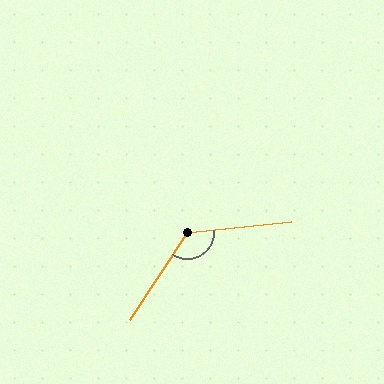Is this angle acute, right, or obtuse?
It is obtuse.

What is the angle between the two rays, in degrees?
Approximately 129 degrees.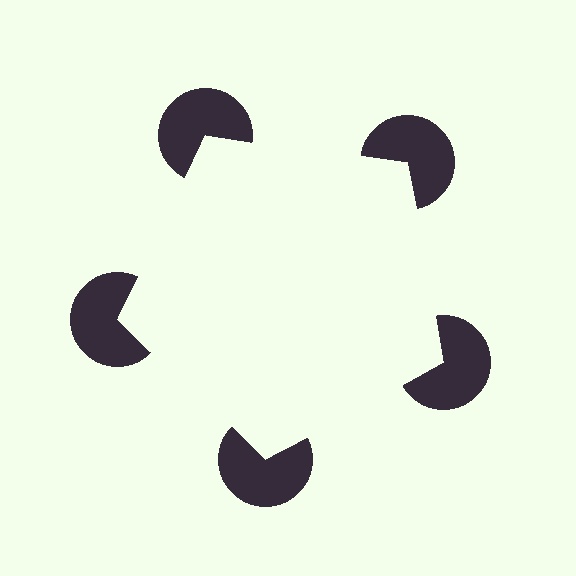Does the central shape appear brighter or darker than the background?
It typically appears slightly brighter than the background, even though no actual brightness change is drawn.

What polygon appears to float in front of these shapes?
An illusory pentagon — its edges are inferred from the aligned wedge cuts in the pac-man discs, not physically drawn.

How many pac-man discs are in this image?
There are 5 — one at each vertex of the illusory pentagon.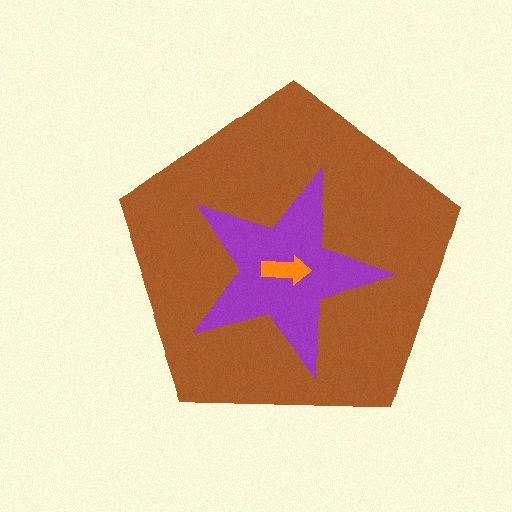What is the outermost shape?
The brown pentagon.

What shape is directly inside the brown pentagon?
The purple star.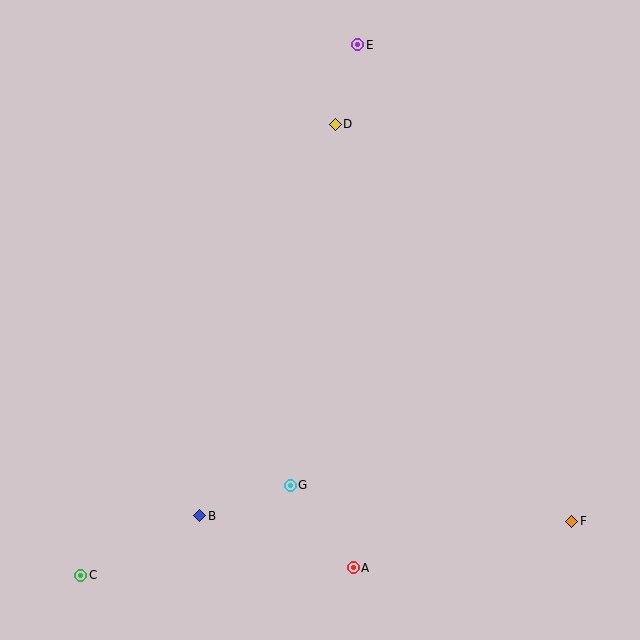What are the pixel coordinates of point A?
Point A is at (353, 568).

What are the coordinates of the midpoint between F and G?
The midpoint between F and G is at (431, 503).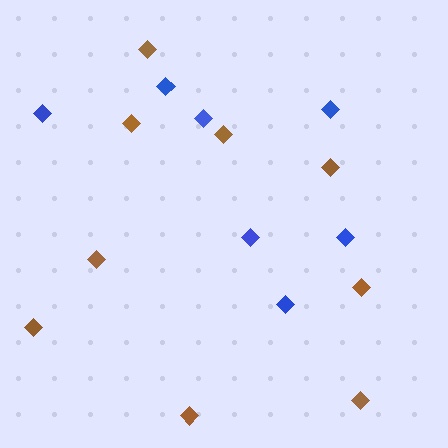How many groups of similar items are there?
There are 2 groups: one group of brown diamonds (9) and one group of blue diamonds (7).